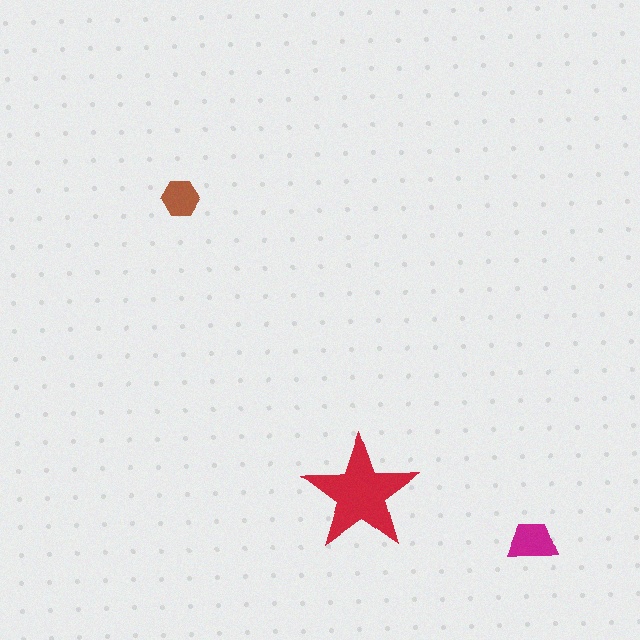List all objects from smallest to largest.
The brown hexagon, the magenta trapezoid, the red star.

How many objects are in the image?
There are 3 objects in the image.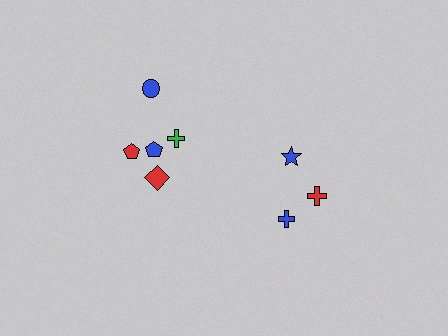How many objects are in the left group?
There are 5 objects.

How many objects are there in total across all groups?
There are 8 objects.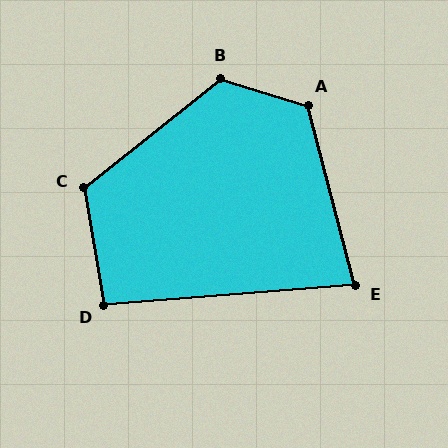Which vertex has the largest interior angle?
B, at approximately 125 degrees.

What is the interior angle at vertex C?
Approximately 119 degrees (obtuse).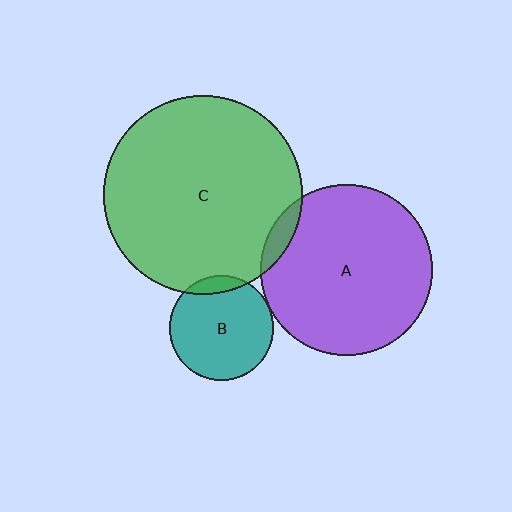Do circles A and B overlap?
Yes.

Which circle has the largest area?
Circle C (green).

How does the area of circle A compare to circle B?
Approximately 2.7 times.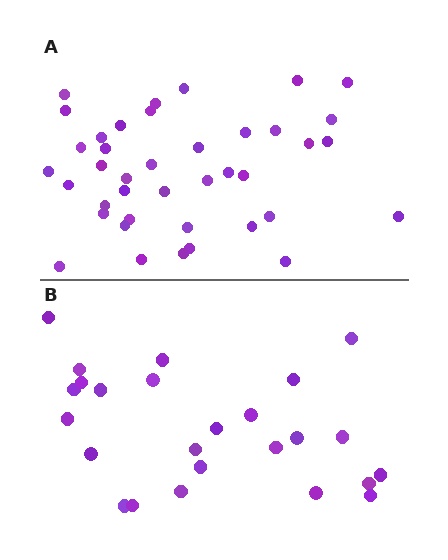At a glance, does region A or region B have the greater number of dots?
Region A (the top region) has more dots.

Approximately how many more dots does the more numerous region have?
Region A has approximately 15 more dots than region B.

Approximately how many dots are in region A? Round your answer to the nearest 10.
About 40 dots.